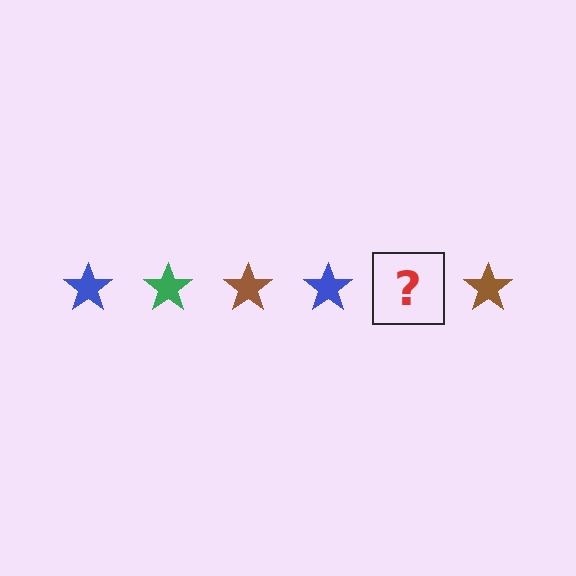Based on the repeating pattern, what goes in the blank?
The blank should be a green star.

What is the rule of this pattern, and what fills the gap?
The rule is that the pattern cycles through blue, green, brown stars. The gap should be filled with a green star.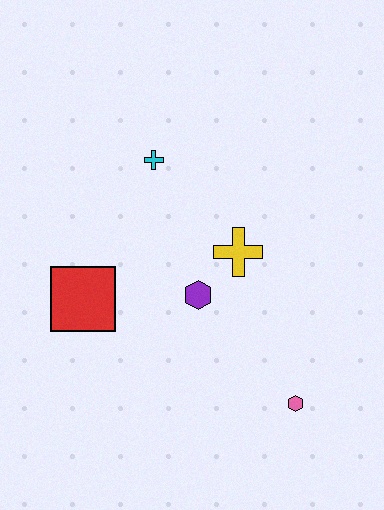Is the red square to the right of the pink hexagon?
No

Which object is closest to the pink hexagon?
The purple hexagon is closest to the pink hexagon.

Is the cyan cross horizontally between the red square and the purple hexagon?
Yes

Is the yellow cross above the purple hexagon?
Yes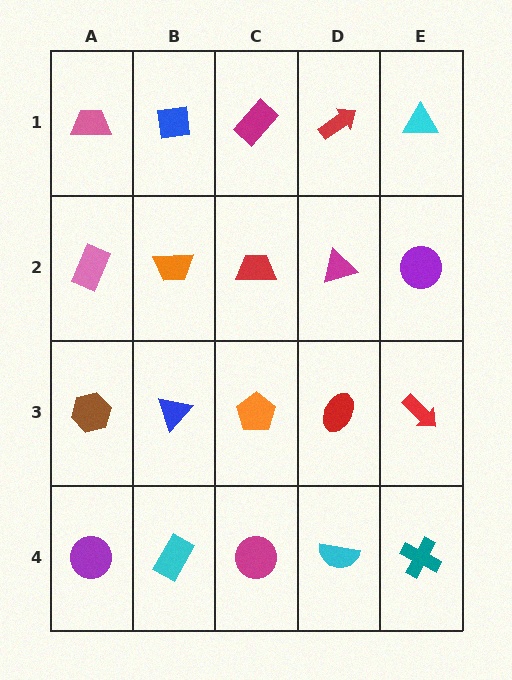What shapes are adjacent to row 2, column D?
A red arrow (row 1, column D), a red ellipse (row 3, column D), a red trapezoid (row 2, column C), a purple circle (row 2, column E).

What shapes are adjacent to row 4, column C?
An orange pentagon (row 3, column C), a cyan rectangle (row 4, column B), a cyan semicircle (row 4, column D).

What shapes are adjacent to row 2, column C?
A magenta rectangle (row 1, column C), an orange pentagon (row 3, column C), an orange trapezoid (row 2, column B), a magenta triangle (row 2, column D).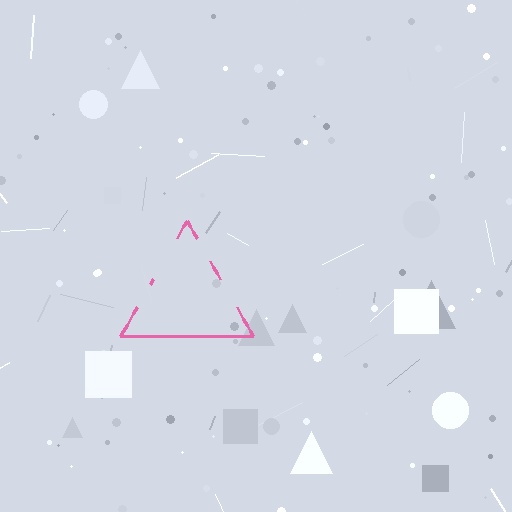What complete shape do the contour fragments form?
The contour fragments form a triangle.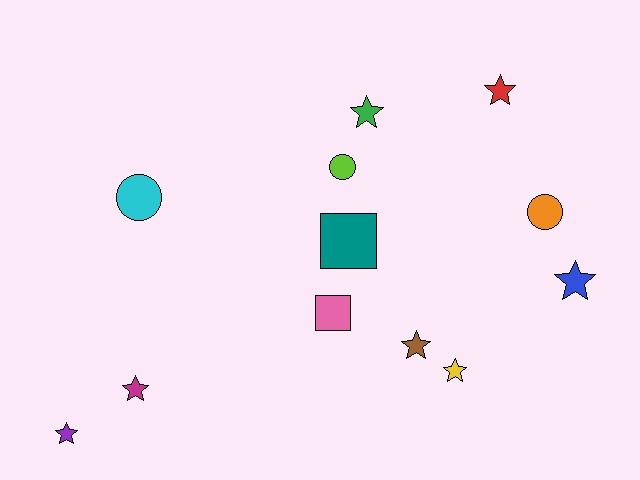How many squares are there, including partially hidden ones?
There are 2 squares.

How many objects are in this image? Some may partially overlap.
There are 12 objects.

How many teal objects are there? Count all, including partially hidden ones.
There is 1 teal object.